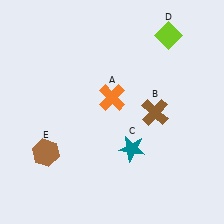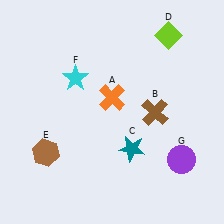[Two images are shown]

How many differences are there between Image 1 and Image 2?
There are 2 differences between the two images.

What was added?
A cyan star (F), a purple circle (G) were added in Image 2.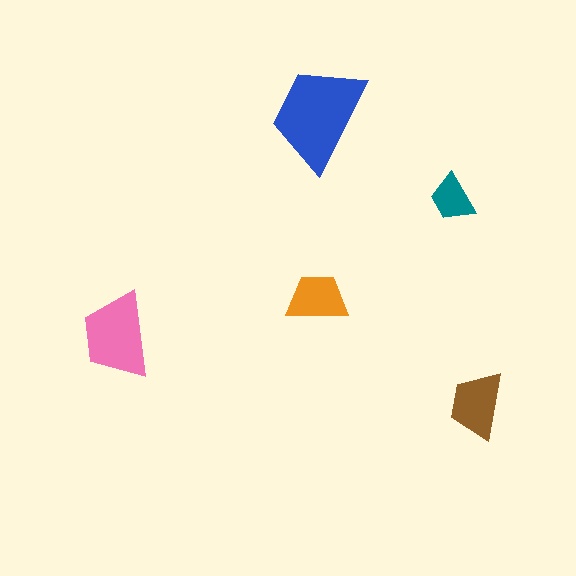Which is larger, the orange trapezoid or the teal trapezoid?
The orange one.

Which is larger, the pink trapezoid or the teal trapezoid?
The pink one.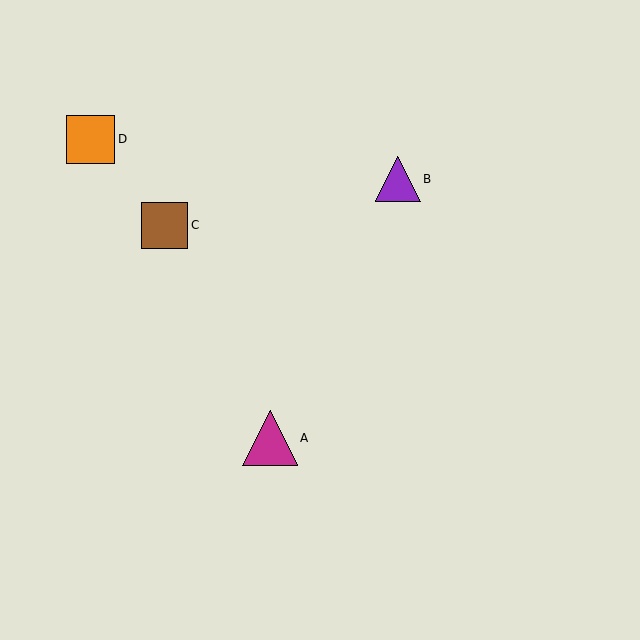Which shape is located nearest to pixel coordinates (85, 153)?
The orange square (labeled D) at (91, 139) is nearest to that location.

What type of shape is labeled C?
Shape C is a brown square.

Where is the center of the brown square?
The center of the brown square is at (165, 225).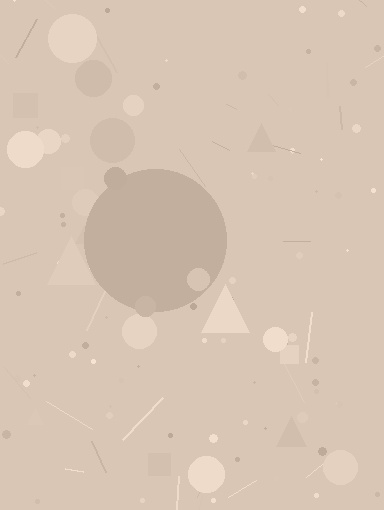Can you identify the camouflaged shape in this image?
The camouflaged shape is a circle.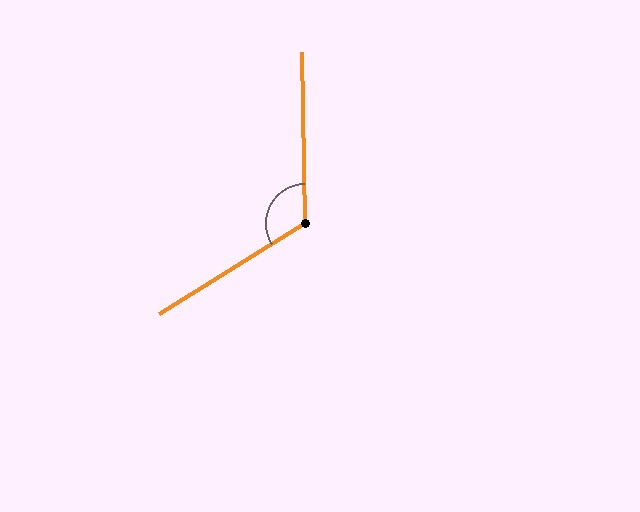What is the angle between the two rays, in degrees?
Approximately 121 degrees.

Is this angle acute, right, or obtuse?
It is obtuse.